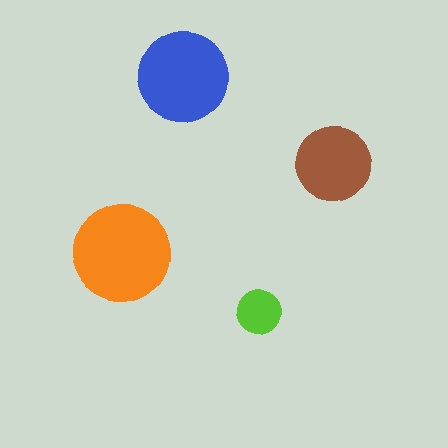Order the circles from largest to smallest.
the orange one, the blue one, the brown one, the lime one.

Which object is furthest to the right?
The brown circle is rightmost.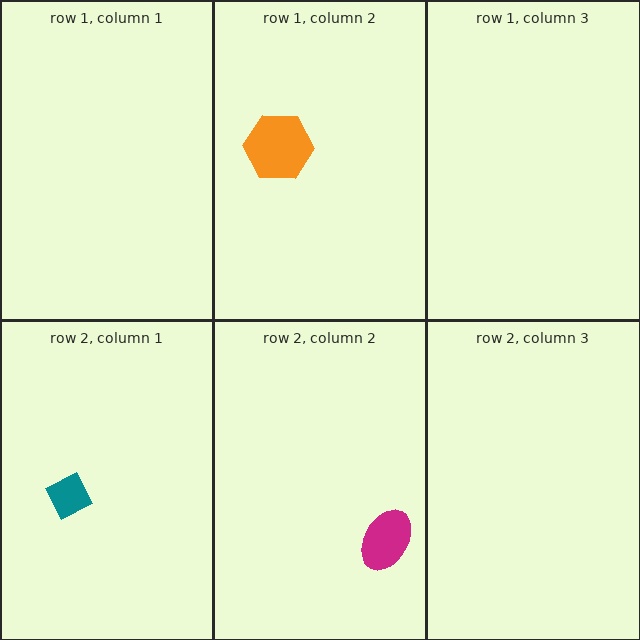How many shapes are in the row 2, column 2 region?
1.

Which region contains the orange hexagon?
The row 1, column 2 region.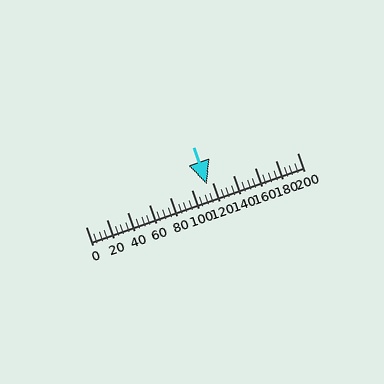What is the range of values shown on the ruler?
The ruler shows values from 0 to 200.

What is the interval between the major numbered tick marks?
The major tick marks are spaced 20 units apart.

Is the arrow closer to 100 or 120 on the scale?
The arrow is closer to 120.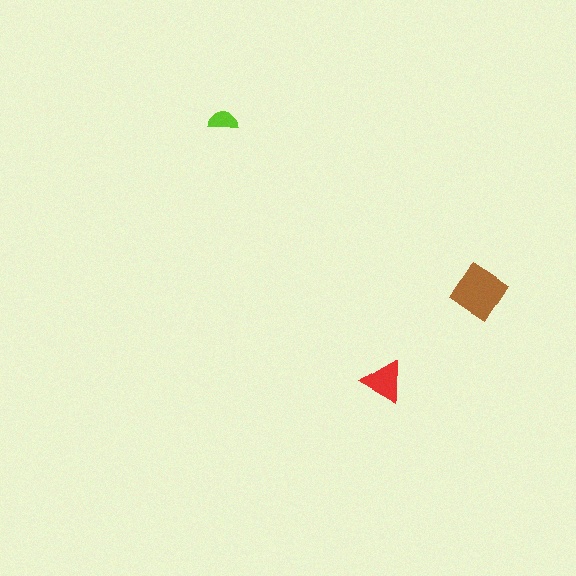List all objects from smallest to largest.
The lime semicircle, the red triangle, the brown diamond.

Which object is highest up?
The lime semicircle is topmost.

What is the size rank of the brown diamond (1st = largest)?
1st.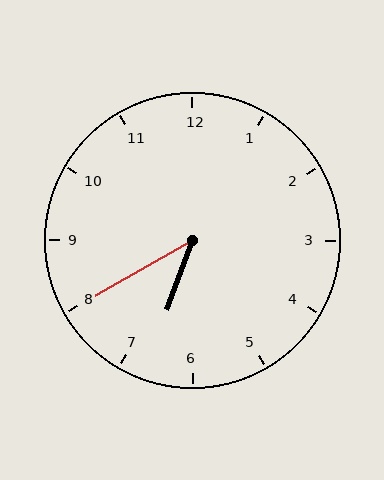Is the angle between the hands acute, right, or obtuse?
It is acute.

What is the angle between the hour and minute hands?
Approximately 40 degrees.